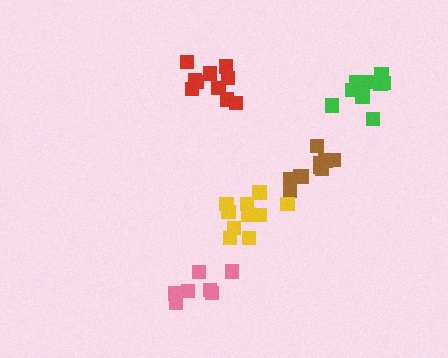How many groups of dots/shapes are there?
There are 5 groups.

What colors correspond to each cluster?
The clusters are colored: green, pink, red, brown, yellow.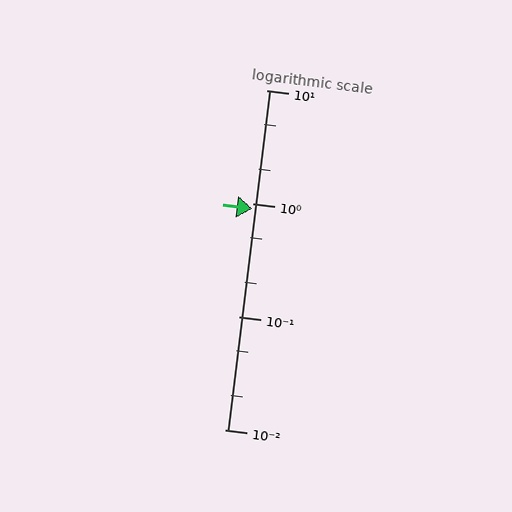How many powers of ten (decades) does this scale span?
The scale spans 3 decades, from 0.01 to 10.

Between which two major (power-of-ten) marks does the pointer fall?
The pointer is between 0.1 and 1.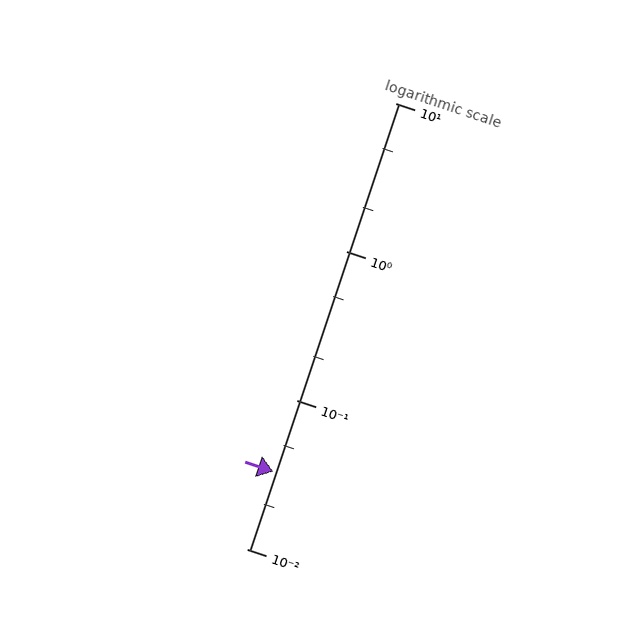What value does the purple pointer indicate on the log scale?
The pointer indicates approximately 0.033.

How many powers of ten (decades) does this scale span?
The scale spans 3 decades, from 0.01 to 10.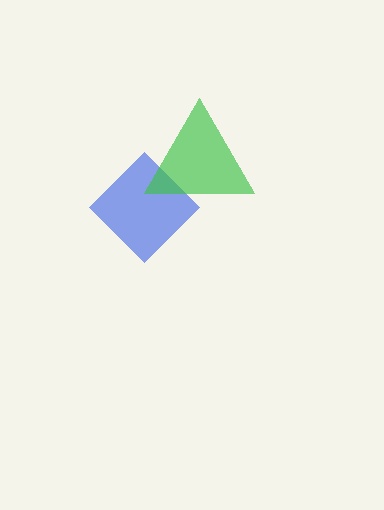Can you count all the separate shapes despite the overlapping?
Yes, there are 2 separate shapes.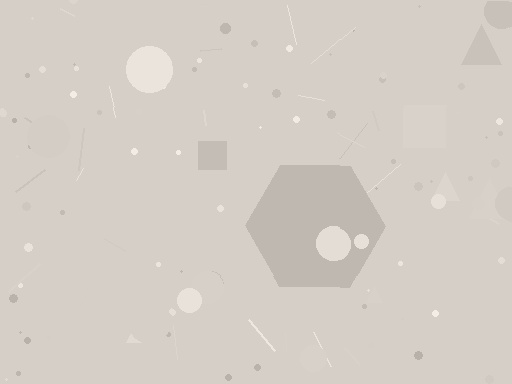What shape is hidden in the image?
A hexagon is hidden in the image.